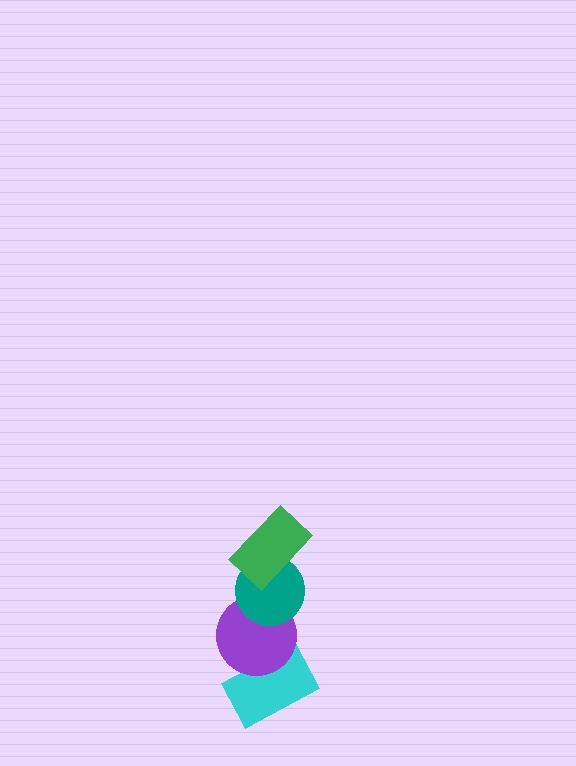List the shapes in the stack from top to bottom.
From top to bottom: the green rectangle, the teal circle, the purple circle, the cyan rectangle.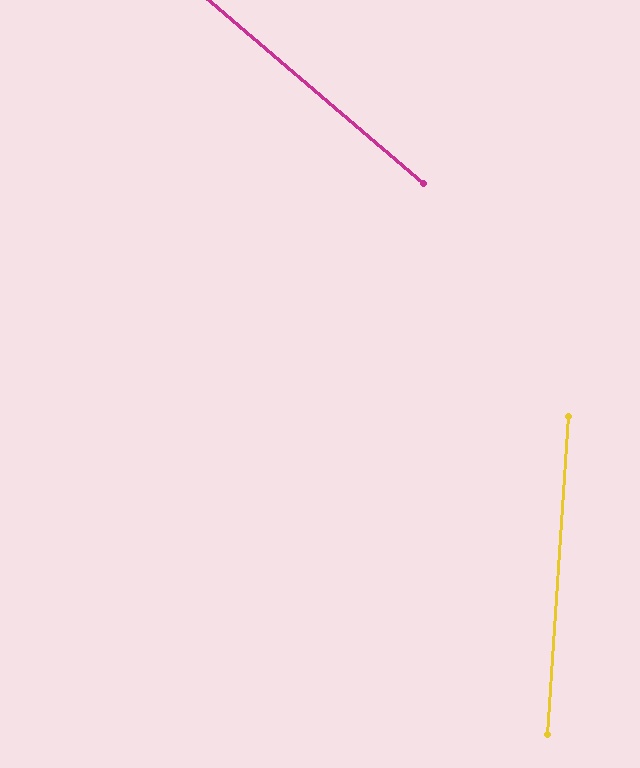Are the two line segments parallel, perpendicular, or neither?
Neither parallel nor perpendicular — they differ by about 53°.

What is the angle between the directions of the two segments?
Approximately 53 degrees.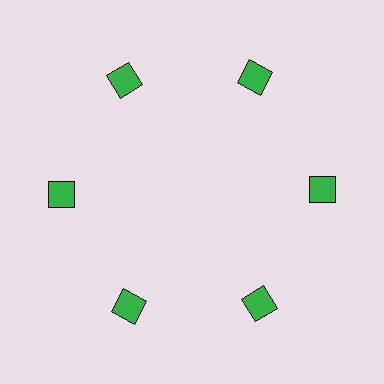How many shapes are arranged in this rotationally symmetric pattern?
There are 6 shapes, arranged in 6 groups of 1.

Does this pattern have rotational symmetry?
Yes, this pattern has 6-fold rotational symmetry. It looks the same after rotating 60 degrees around the center.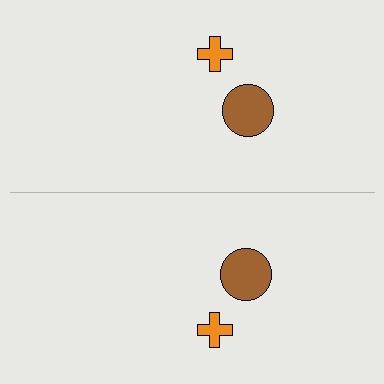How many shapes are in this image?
There are 4 shapes in this image.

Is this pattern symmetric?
Yes, this pattern has bilateral (reflection) symmetry.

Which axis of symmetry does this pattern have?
The pattern has a horizontal axis of symmetry running through the center of the image.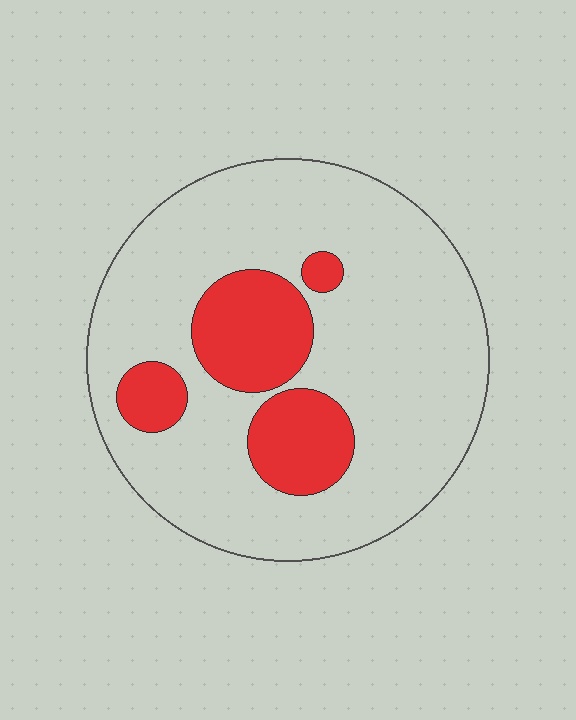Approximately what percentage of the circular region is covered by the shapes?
Approximately 20%.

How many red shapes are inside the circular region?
4.